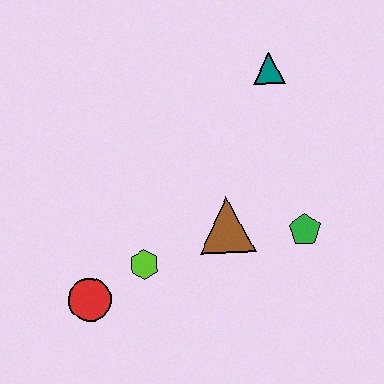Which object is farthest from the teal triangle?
The red circle is farthest from the teal triangle.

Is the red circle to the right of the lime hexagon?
No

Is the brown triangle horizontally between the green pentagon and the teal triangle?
No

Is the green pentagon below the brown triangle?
Yes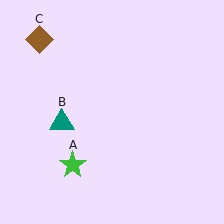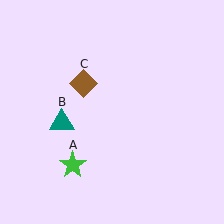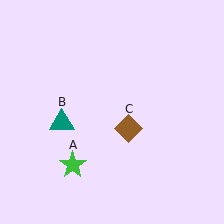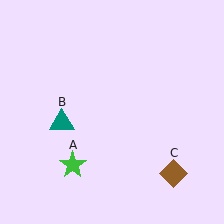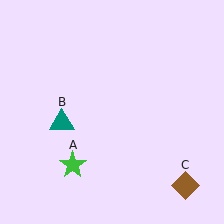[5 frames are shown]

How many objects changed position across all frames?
1 object changed position: brown diamond (object C).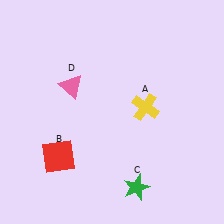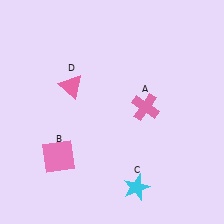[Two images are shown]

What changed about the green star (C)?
In Image 1, C is green. In Image 2, it changed to cyan.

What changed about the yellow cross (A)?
In Image 1, A is yellow. In Image 2, it changed to pink.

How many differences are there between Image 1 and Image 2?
There are 3 differences between the two images.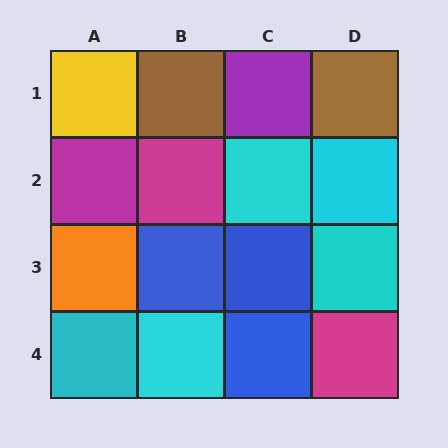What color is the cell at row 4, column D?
Magenta.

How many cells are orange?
1 cell is orange.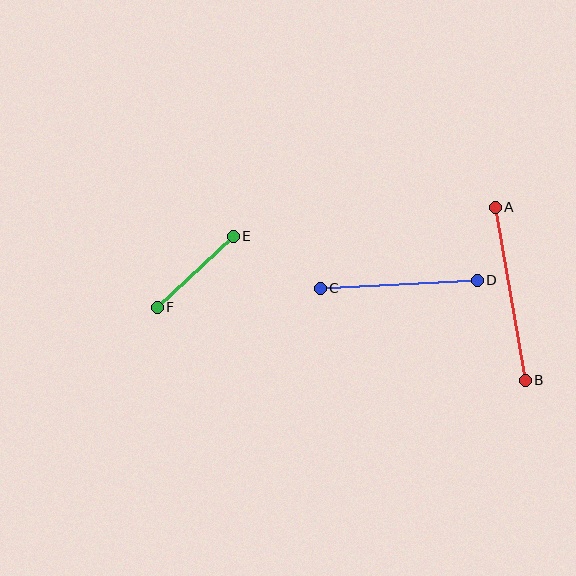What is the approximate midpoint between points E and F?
The midpoint is at approximately (195, 272) pixels.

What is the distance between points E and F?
The distance is approximately 104 pixels.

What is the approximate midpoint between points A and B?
The midpoint is at approximately (510, 294) pixels.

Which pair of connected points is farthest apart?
Points A and B are farthest apart.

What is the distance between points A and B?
The distance is approximately 175 pixels.